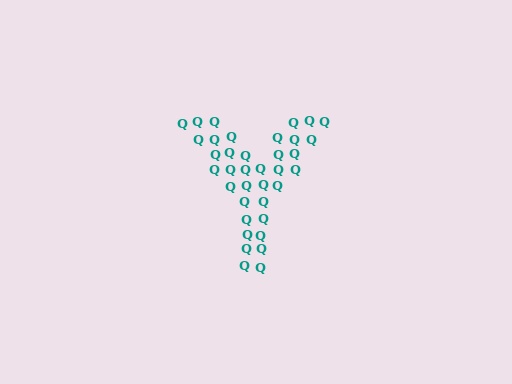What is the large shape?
The large shape is the letter Y.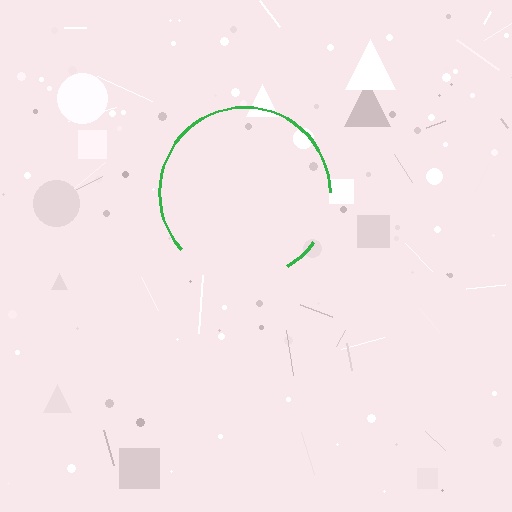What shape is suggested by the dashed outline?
The dashed outline suggests a circle.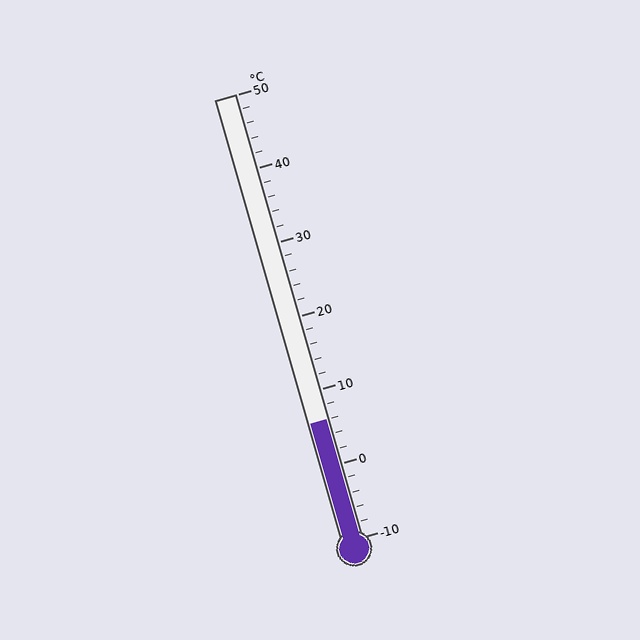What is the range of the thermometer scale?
The thermometer scale ranges from -10°C to 50°C.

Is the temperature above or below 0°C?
The temperature is above 0°C.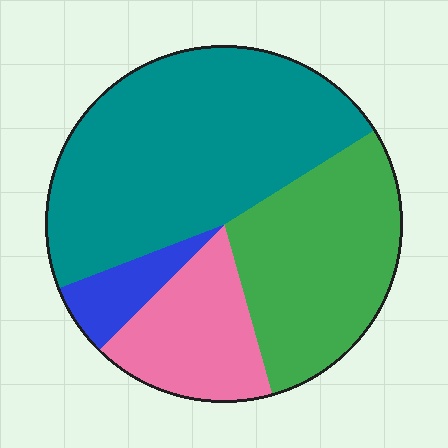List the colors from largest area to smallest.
From largest to smallest: teal, green, pink, blue.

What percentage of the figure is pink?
Pink covers around 15% of the figure.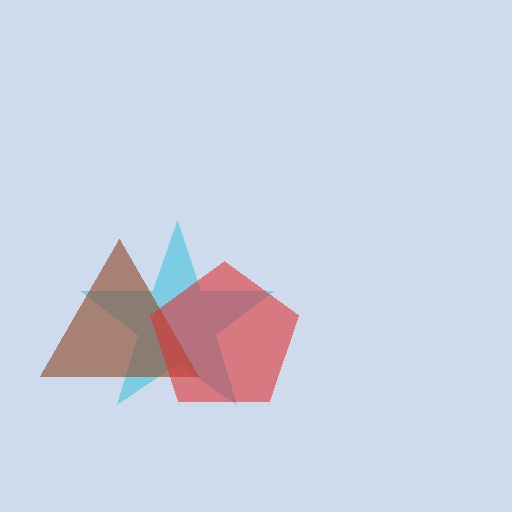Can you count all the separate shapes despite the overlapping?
Yes, there are 3 separate shapes.